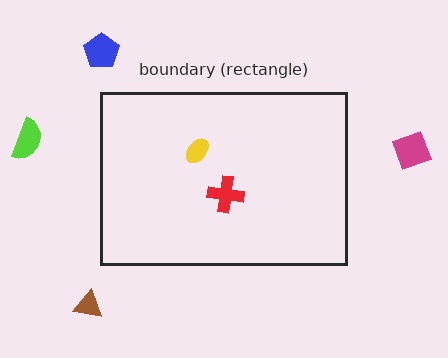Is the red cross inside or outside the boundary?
Inside.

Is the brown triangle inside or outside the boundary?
Outside.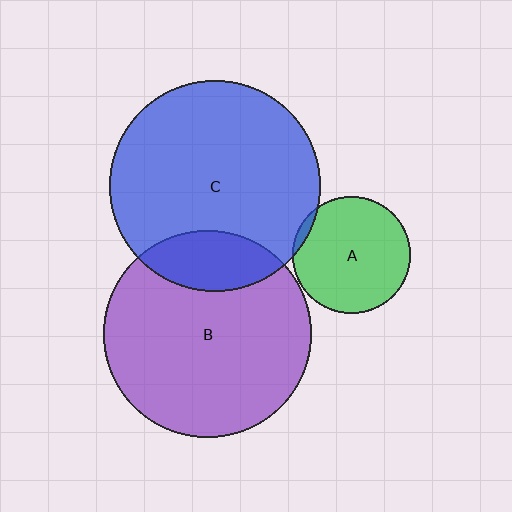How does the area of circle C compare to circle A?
Approximately 3.2 times.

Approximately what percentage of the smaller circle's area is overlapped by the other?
Approximately 20%.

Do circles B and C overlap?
Yes.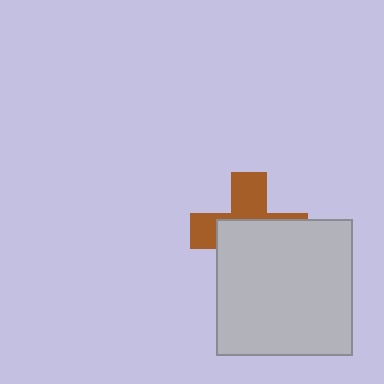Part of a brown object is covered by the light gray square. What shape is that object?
It is a cross.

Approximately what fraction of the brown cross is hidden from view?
Roughly 59% of the brown cross is hidden behind the light gray square.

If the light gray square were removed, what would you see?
You would see the complete brown cross.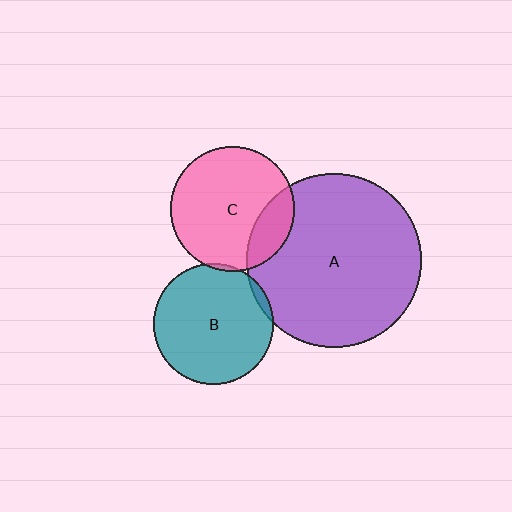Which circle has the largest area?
Circle A (purple).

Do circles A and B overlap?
Yes.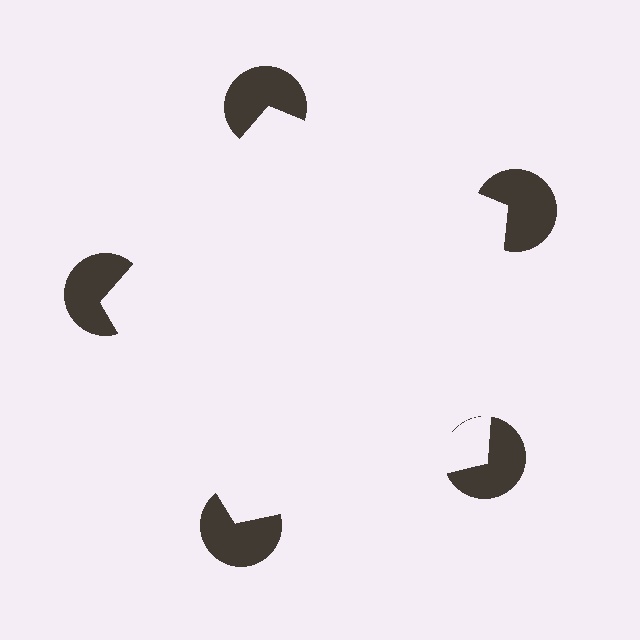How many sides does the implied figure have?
5 sides.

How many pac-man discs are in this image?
There are 5 — one at each vertex of the illusory pentagon.